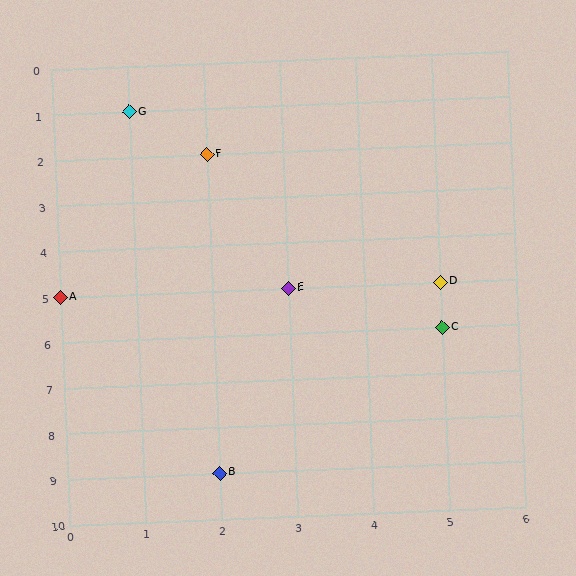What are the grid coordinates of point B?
Point B is at grid coordinates (2, 9).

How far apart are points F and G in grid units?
Points F and G are 1 column and 1 row apart (about 1.4 grid units diagonally).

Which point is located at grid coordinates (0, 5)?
Point A is at (0, 5).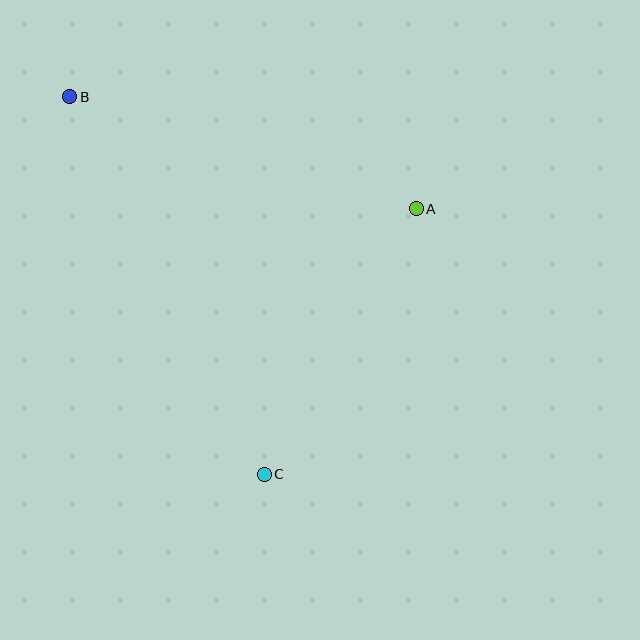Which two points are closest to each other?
Points A and C are closest to each other.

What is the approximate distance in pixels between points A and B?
The distance between A and B is approximately 364 pixels.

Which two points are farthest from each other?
Points B and C are farthest from each other.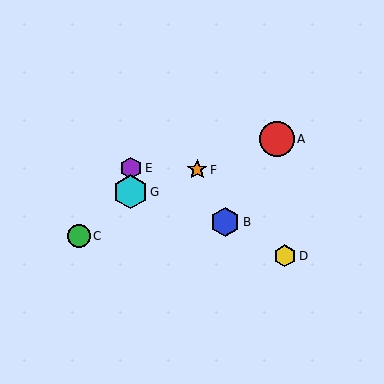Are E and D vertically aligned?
No, E is at x≈131 and D is at x≈285.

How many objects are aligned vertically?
2 objects (E, G) are aligned vertically.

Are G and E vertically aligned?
Yes, both are at x≈131.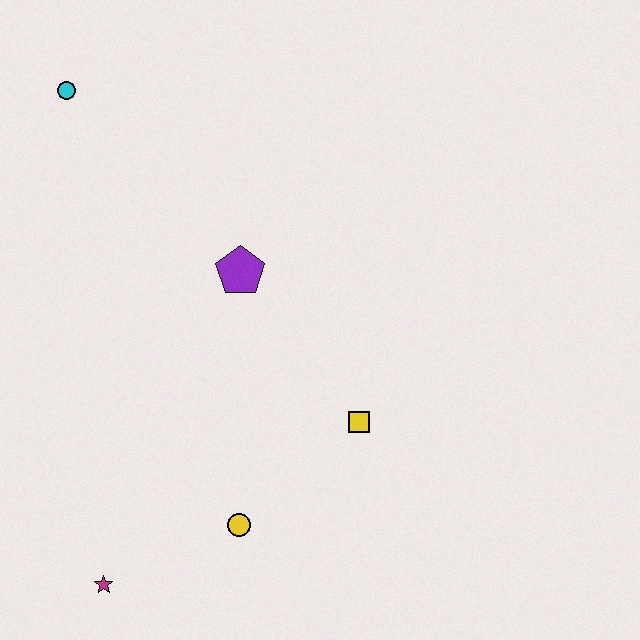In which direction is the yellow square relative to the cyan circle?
The yellow square is below the cyan circle.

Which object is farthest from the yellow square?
The cyan circle is farthest from the yellow square.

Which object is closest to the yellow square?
The yellow circle is closest to the yellow square.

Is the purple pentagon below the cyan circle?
Yes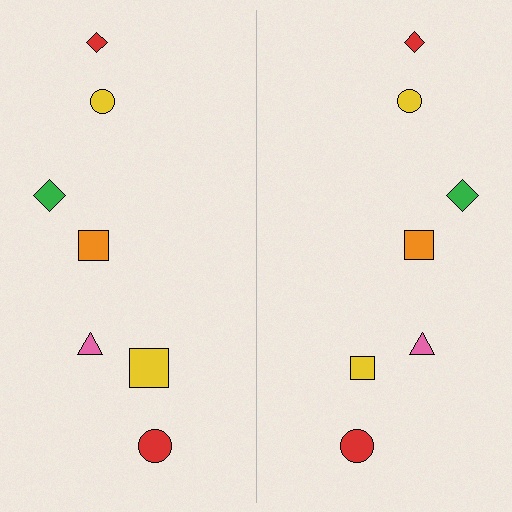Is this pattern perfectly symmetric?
No, the pattern is not perfectly symmetric. The yellow square on the right side has a different size than its mirror counterpart.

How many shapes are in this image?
There are 14 shapes in this image.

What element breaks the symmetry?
The yellow square on the right side has a different size than its mirror counterpart.